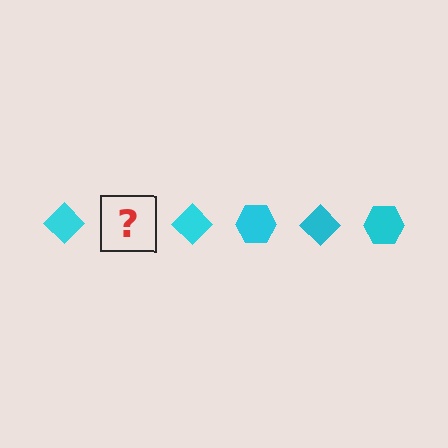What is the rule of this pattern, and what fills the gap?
The rule is that the pattern cycles through diamond, hexagon shapes in cyan. The gap should be filled with a cyan hexagon.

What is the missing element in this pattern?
The missing element is a cyan hexagon.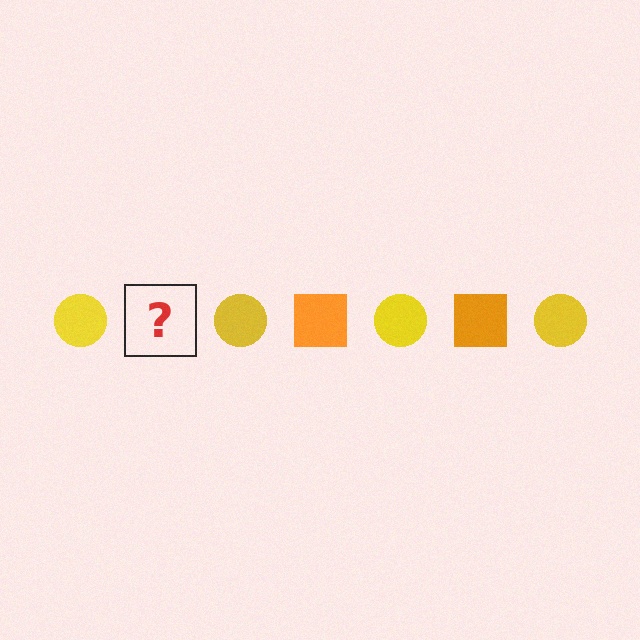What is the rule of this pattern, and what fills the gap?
The rule is that the pattern alternates between yellow circle and orange square. The gap should be filled with an orange square.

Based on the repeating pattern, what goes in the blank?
The blank should be an orange square.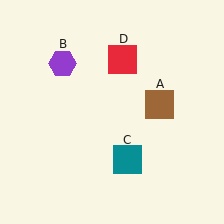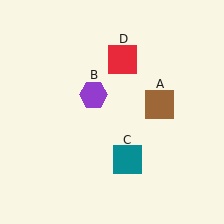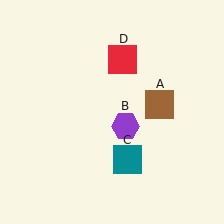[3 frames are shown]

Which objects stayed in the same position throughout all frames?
Brown square (object A) and teal square (object C) and red square (object D) remained stationary.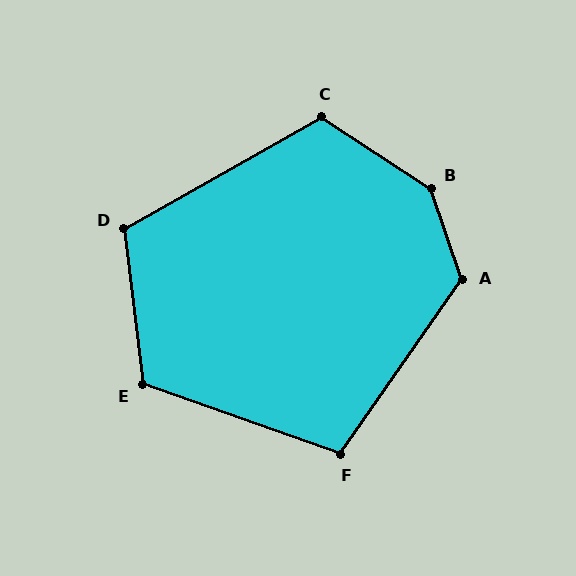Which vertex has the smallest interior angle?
F, at approximately 105 degrees.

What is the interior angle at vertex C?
Approximately 117 degrees (obtuse).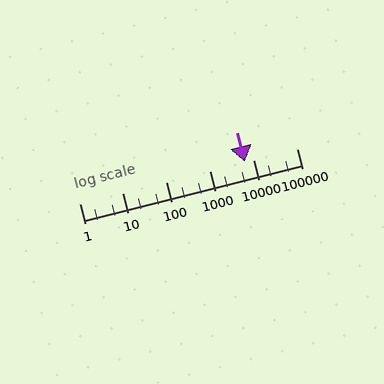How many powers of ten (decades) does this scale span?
The scale spans 5 decades, from 1 to 100000.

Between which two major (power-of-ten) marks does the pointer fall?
The pointer is between 1000 and 10000.